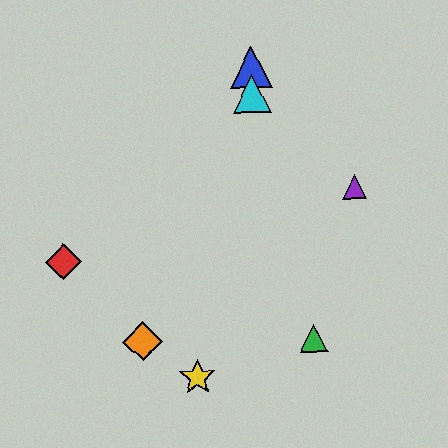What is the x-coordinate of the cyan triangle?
The cyan triangle is at x≈252.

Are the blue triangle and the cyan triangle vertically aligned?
Yes, both are at x≈251.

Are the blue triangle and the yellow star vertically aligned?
No, the blue triangle is at x≈251 and the yellow star is at x≈197.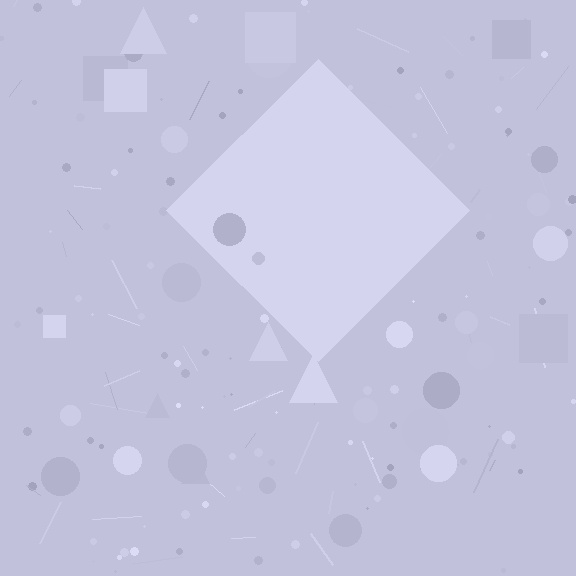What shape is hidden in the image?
A diamond is hidden in the image.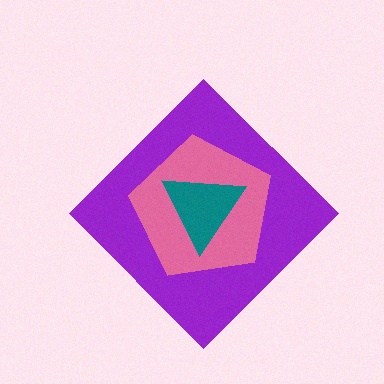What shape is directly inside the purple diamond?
The pink pentagon.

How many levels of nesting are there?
3.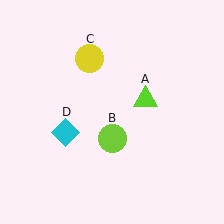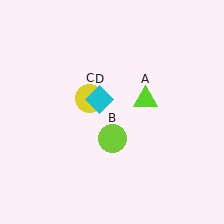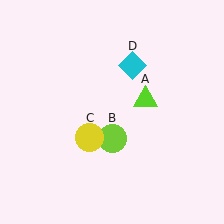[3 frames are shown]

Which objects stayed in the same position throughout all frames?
Lime triangle (object A) and lime circle (object B) remained stationary.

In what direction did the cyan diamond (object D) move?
The cyan diamond (object D) moved up and to the right.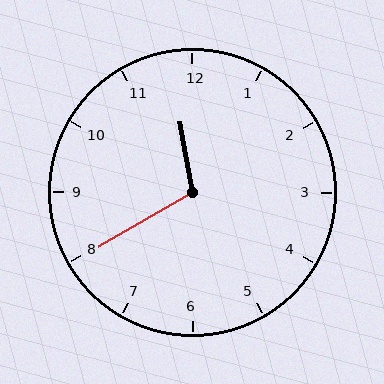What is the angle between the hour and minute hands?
Approximately 110 degrees.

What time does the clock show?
11:40.